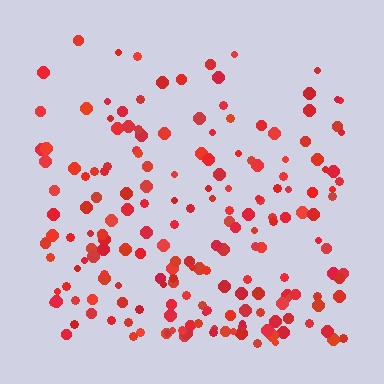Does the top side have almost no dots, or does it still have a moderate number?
Still a moderate number, just noticeably fewer than the bottom.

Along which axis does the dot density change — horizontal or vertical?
Vertical.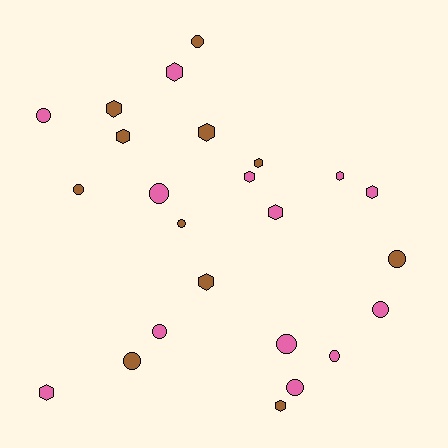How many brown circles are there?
There are 5 brown circles.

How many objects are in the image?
There are 24 objects.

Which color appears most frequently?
Pink, with 13 objects.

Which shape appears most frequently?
Hexagon, with 12 objects.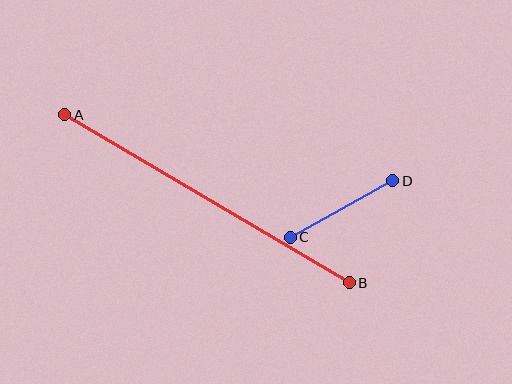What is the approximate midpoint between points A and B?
The midpoint is at approximately (207, 199) pixels.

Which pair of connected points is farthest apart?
Points A and B are farthest apart.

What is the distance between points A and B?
The distance is approximately 331 pixels.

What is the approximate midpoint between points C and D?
The midpoint is at approximately (342, 209) pixels.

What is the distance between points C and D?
The distance is approximately 117 pixels.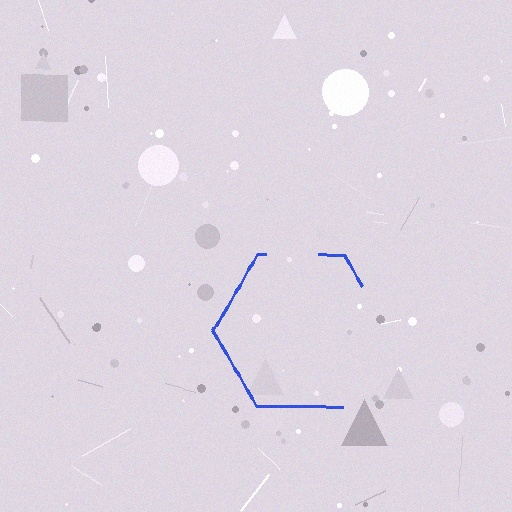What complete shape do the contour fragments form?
The contour fragments form a hexagon.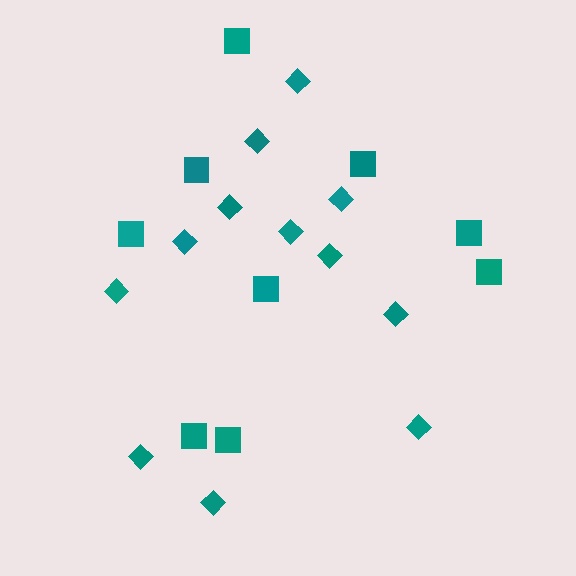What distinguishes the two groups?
There are 2 groups: one group of diamonds (12) and one group of squares (9).